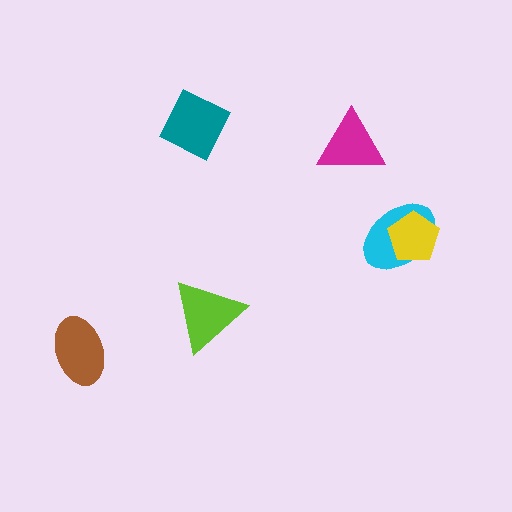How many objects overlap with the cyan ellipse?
1 object overlaps with the cyan ellipse.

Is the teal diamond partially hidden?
No, no other shape covers it.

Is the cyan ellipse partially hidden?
Yes, it is partially covered by another shape.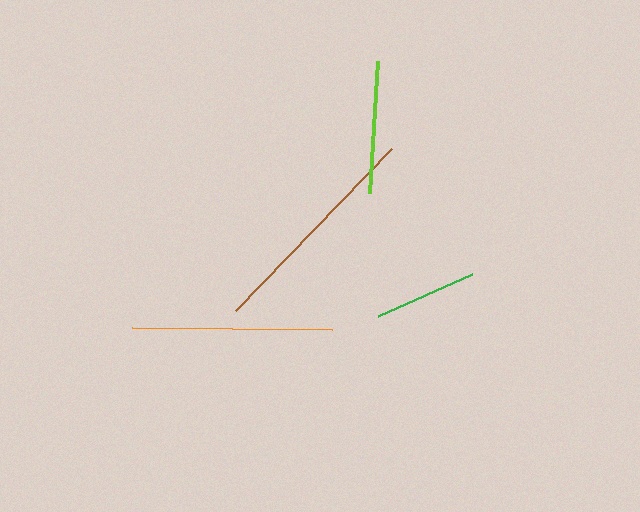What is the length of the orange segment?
The orange segment is approximately 201 pixels long.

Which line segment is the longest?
The brown line is the longest at approximately 224 pixels.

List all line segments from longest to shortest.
From longest to shortest: brown, orange, lime, green.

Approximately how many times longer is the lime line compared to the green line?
The lime line is approximately 1.3 times the length of the green line.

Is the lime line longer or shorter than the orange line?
The orange line is longer than the lime line.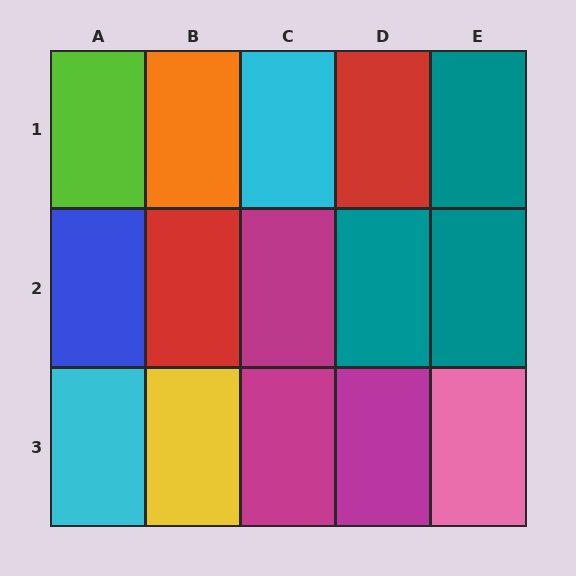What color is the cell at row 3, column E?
Pink.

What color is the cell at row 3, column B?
Yellow.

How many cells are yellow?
1 cell is yellow.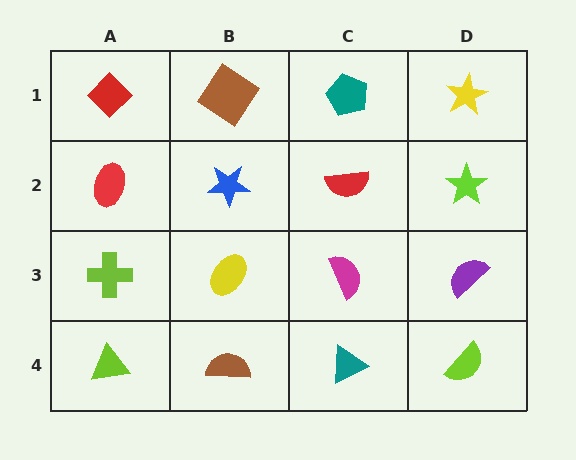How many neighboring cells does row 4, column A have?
2.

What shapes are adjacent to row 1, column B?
A blue star (row 2, column B), a red diamond (row 1, column A), a teal pentagon (row 1, column C).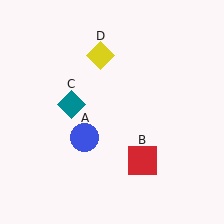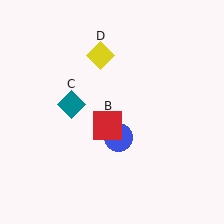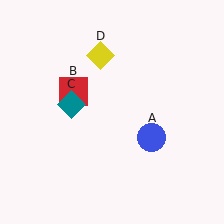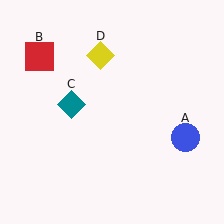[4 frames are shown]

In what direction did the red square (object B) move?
The red square (object B) moved up and to the left.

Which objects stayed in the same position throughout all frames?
Teal diamond (object C) and yellow diamond (object D) remained stationary.